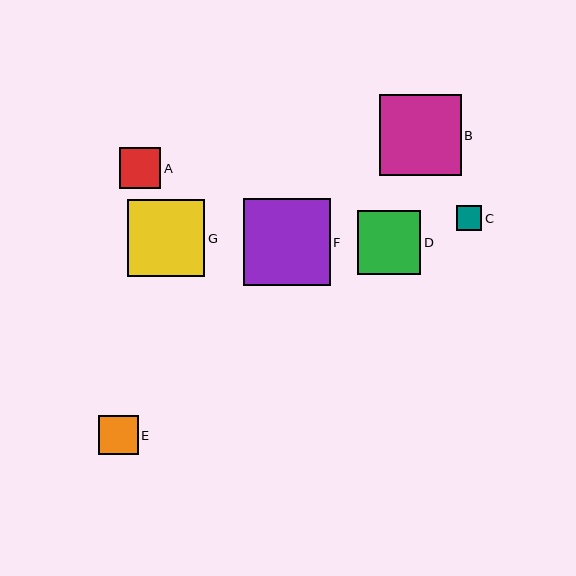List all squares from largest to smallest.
From largest to smallest: F, B, G, D, A, E, C.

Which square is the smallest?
Square C is the smallest with a size of approximately 25 pixels.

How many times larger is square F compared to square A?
Square F is approximately 2.1 times the size of square A.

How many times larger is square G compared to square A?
Square G is approximately 1.9 times the size of square A.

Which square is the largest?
Square F is the largest with a size of approximately 87 pixels.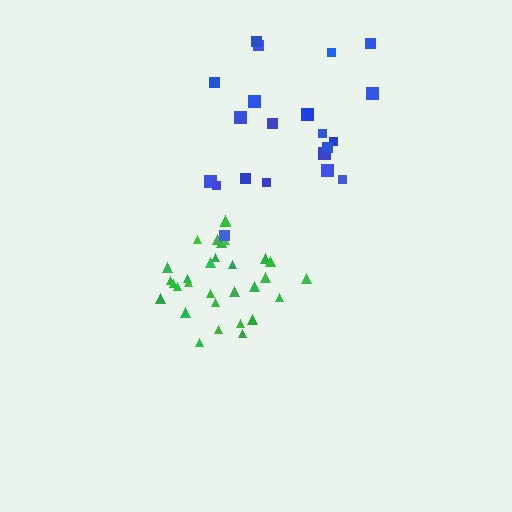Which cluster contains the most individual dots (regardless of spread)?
Green (31).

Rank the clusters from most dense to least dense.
green, blue.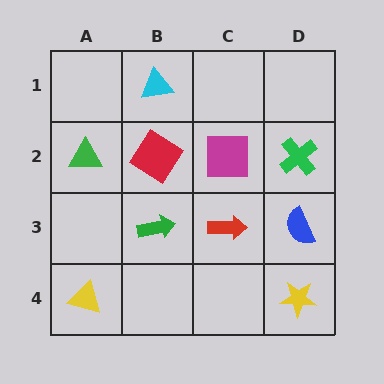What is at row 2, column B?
A red diamond.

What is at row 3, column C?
A red arrow.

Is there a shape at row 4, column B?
No, that cell is empty.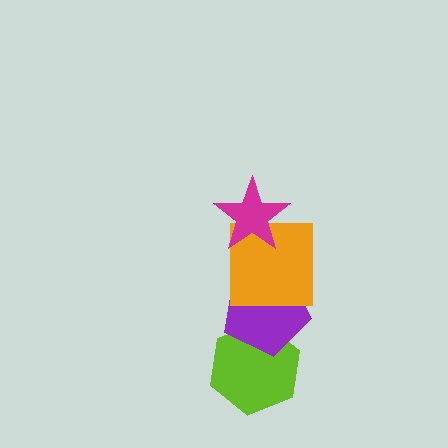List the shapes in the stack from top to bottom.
From top to bottom: the magenta star, the orange square, the purple pentagon, the lime hexagon.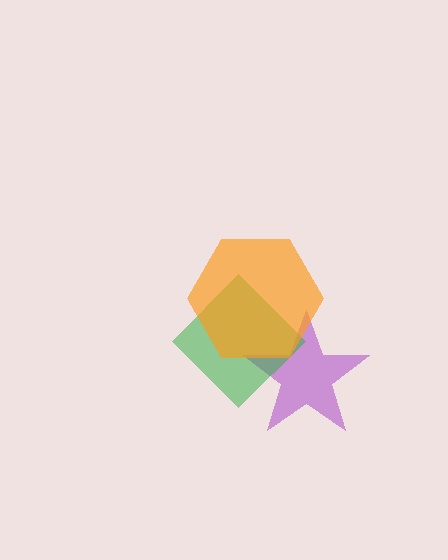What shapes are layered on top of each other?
The layered shapes are: a purple star, a green diamond, an orange hexagon.